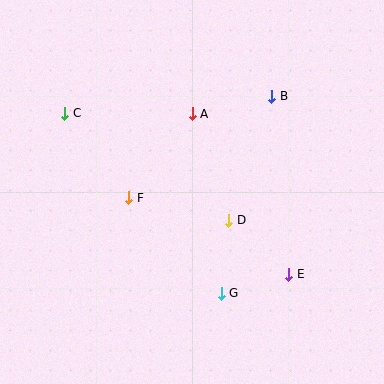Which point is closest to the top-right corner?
Point B is closest to the top-right corner.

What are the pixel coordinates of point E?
Point E is at (289, 274).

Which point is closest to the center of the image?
Point D at (229, 220) is closest to the center.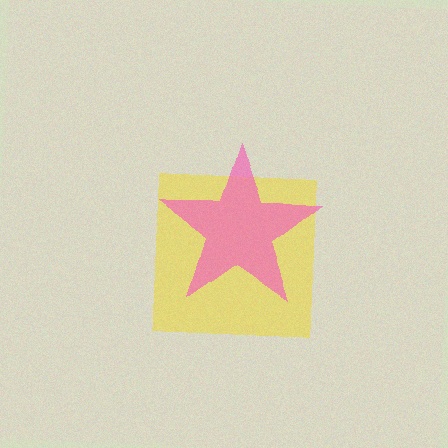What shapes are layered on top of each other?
The layered shapes are: a yellow square, a pink star.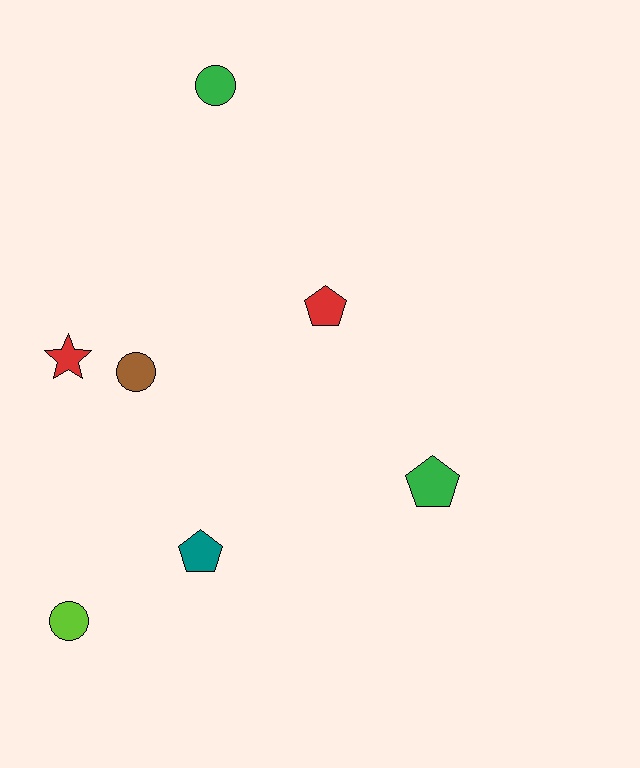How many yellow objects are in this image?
There are no yellow objects.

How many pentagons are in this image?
There are 3 pentagons.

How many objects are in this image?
There are 7 objects.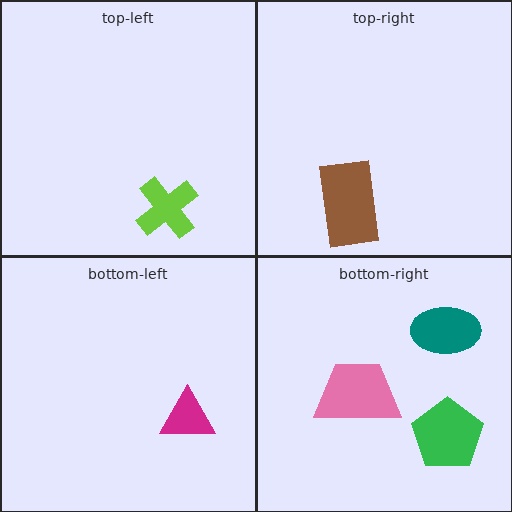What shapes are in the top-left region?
The lime cross.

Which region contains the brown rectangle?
The top-right region.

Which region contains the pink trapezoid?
The bottom-right region.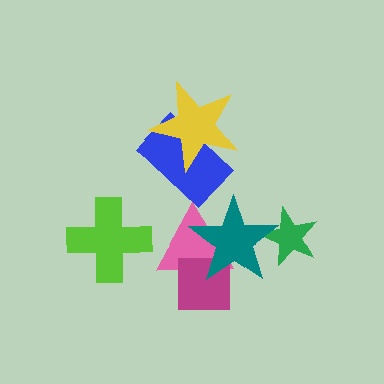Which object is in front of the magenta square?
The teal star is in front of the magenta square.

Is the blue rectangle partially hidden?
Yes, it is partially covered by another shape.